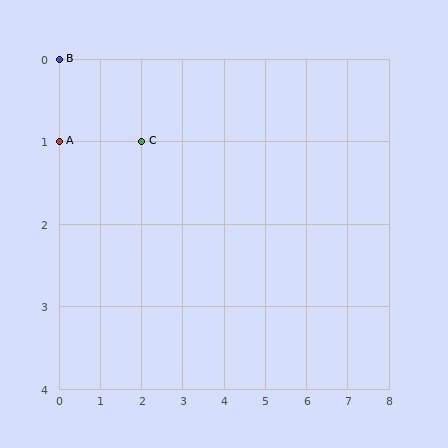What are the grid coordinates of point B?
Point B is at grid coordinates (0, 0).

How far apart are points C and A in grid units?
Points C and A are 2 columns apart.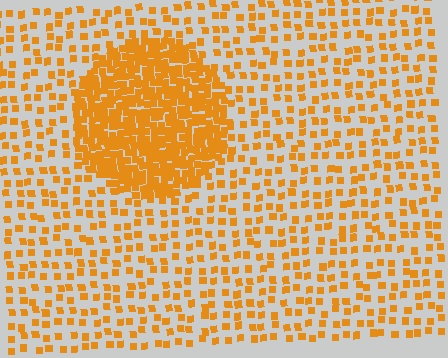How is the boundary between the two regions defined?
The boundary is defined by a change in element density (approximately 2.9x ratio). All elements are the same color, size, and shape.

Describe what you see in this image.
The image contains small orange elements arranged at two different densities. A circle-shaped region is visible where the elements are more densely packed than the surrounding area.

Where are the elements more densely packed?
The elements are more densely packed inside the circle boundary.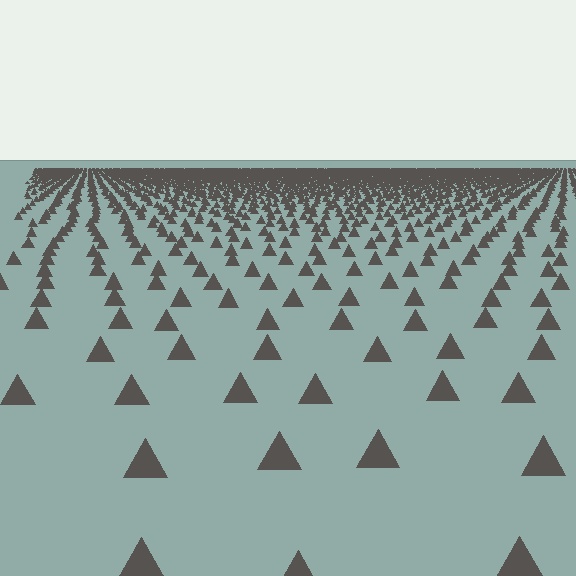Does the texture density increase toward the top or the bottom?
Density increases toward the top.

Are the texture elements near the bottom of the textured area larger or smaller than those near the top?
Larger. Near the bottom, elements are closer to the viewer and appear at a bigger on-screen size.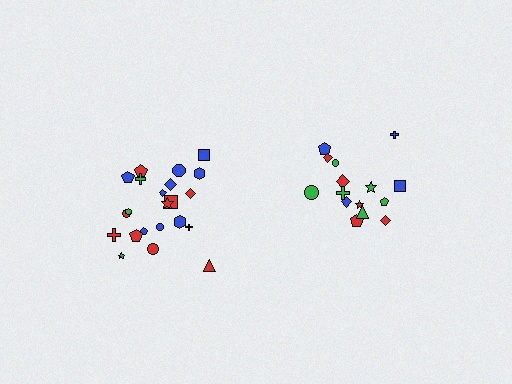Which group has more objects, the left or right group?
The left group.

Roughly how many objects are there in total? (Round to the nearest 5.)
Roughly 35 objects in total.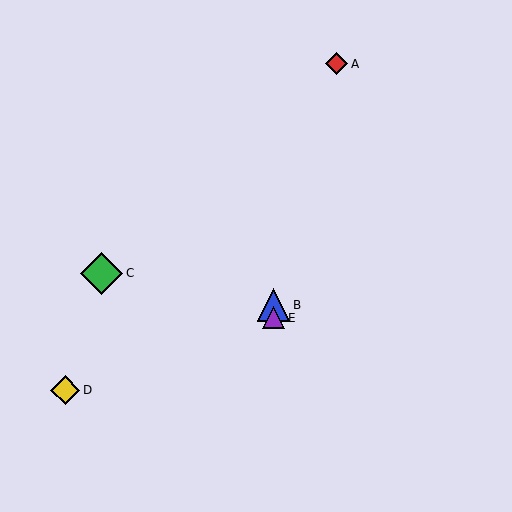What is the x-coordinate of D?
Object D is at x≈65.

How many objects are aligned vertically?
2 objects (B, E) are aligned vertically.